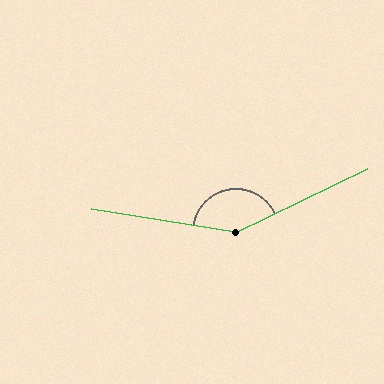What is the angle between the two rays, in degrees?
Approximately 145 degrees.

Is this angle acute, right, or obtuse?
It is obtuse.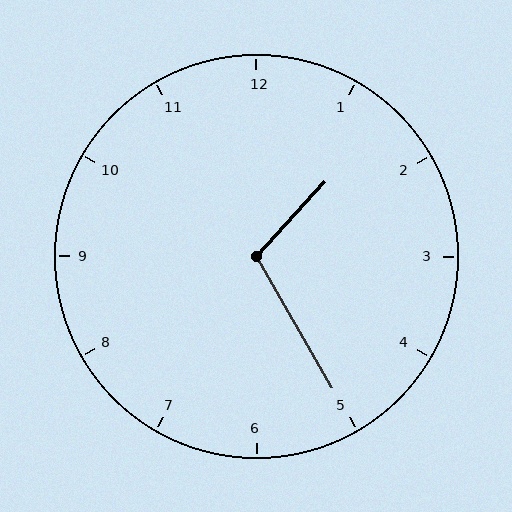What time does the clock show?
1:25.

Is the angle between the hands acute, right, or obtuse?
It is obtuse.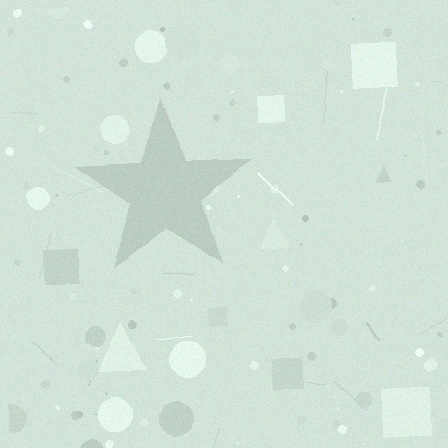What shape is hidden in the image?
A star is hidden in the image.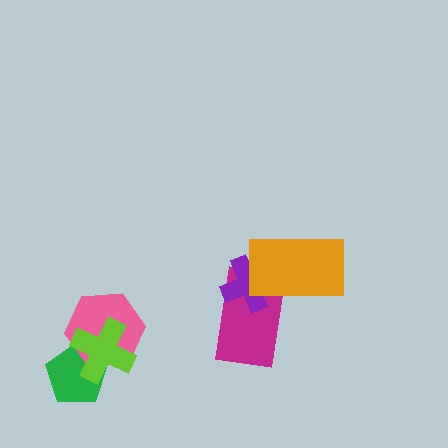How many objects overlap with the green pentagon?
2 objects overlap with the green pentagon.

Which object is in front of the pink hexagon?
The lime cross is in front of the pink hexagon.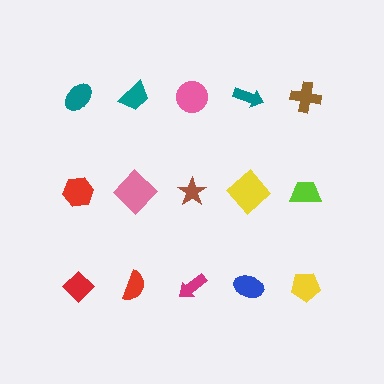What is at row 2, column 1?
A red hexagon.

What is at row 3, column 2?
A red semicircle.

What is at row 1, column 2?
A teal trapezoid.